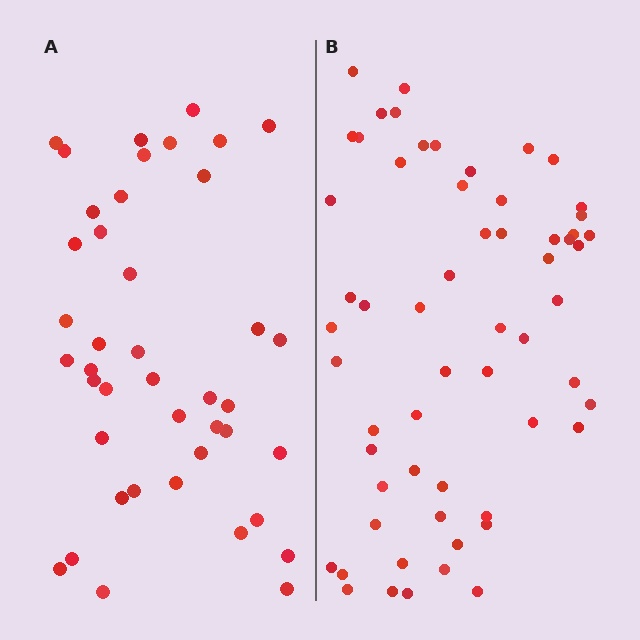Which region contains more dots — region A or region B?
Region B (the right region) has more dots.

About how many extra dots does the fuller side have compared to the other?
Region B has approximately 15 more dots than region A.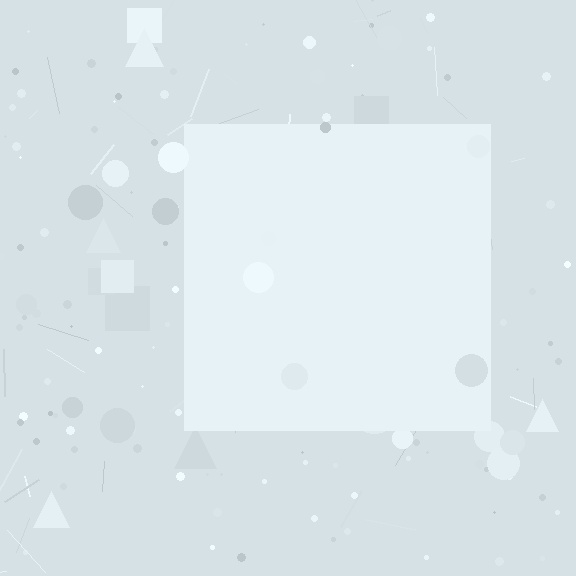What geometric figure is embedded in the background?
A square is embedded in the background.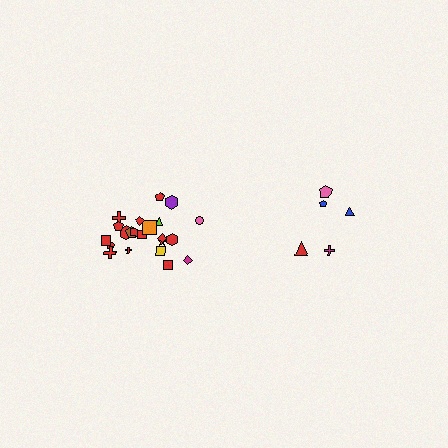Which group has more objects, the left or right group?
The left group.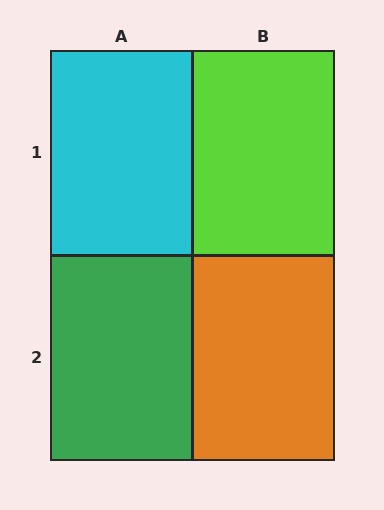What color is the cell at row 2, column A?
Green.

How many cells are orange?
1 cell is orange.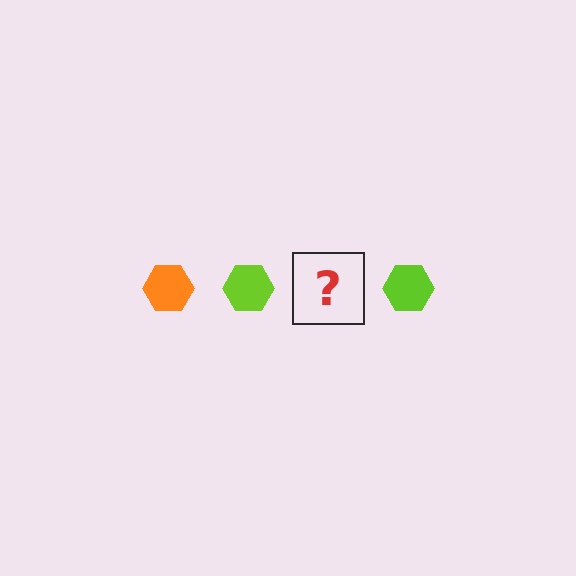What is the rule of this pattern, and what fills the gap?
The rule is that the pattern cycles through orange, lime hexagons. The gap should be filled with an orange hexagon.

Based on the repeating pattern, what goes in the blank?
The blank should be an orange hexagon.